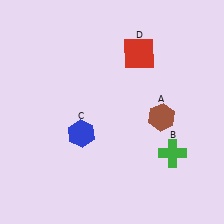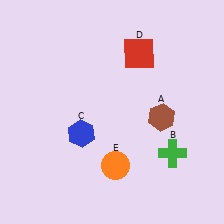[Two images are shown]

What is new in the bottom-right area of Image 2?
An orange circle (E) was added in the bottom-right area of Image 2.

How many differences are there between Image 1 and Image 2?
There is 1 difference between the two images.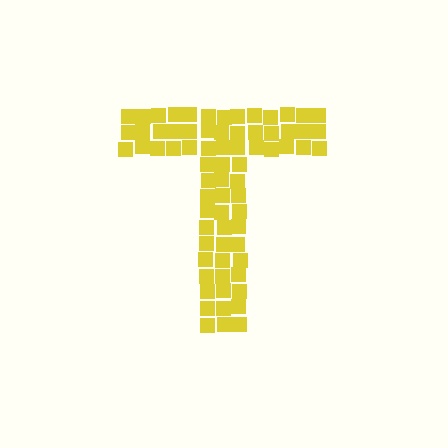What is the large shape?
The large shape is the letter T.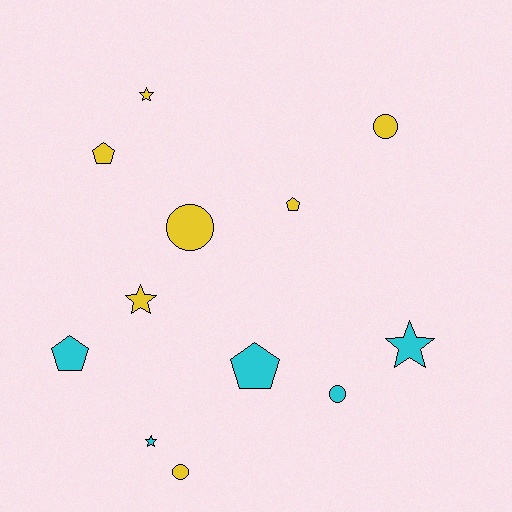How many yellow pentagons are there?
There are 2 yellow pentagons.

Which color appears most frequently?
Yellow, with 7 objects.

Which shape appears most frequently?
Circle, with 4 objects.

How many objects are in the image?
There are 12 objects.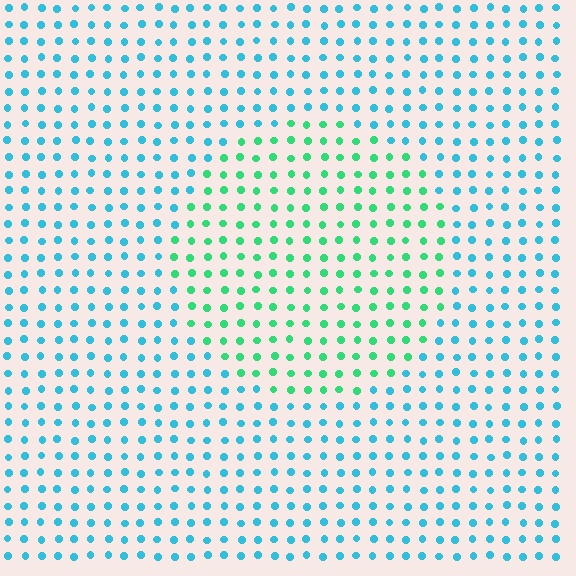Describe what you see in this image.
The image is filled with small cyan elements in a uniform arrangement. A circle-shaped region is visible where the elements are tinted to a slightly different hue, forming a subtle color boundary.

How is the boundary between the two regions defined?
The boundary is defined purely by a slight shift in hue (about 45 degrees). Spacing, size, and orientation are identical on both sides.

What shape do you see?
I see a circle.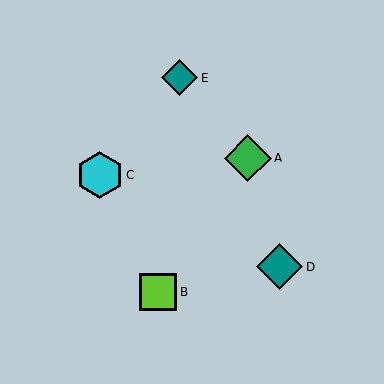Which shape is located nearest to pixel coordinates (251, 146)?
The green diamond (labeled A) at (248, 158) is nearest to that location.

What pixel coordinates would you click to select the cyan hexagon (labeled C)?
Click at (100, 175) to select the cyan hexagon C.